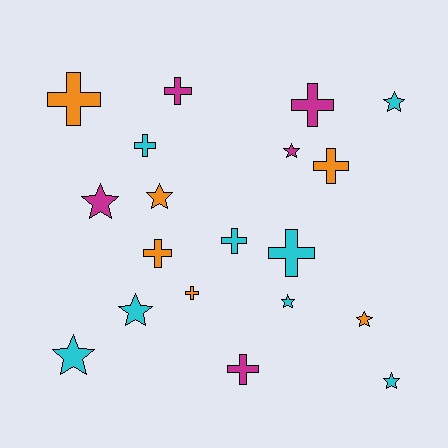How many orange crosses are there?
There are 4 orange crosses.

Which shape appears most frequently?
Cross, with 10 objects.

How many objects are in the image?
There are 19 objects.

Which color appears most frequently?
Cyan, with 8 objects.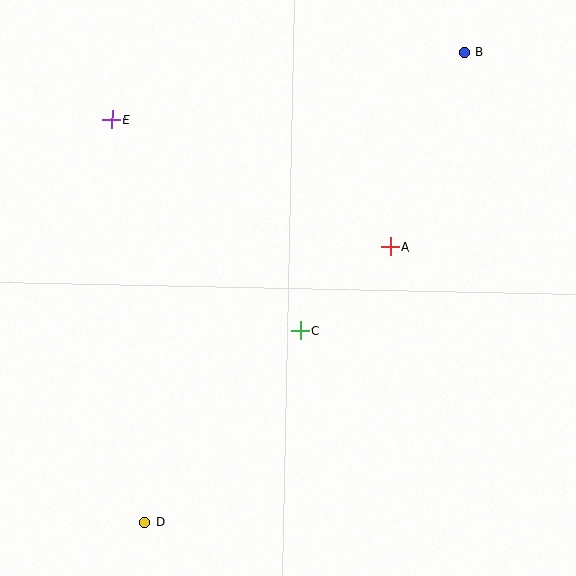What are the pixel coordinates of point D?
Point D is at (145, 522).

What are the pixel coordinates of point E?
Point E is at (112, 119).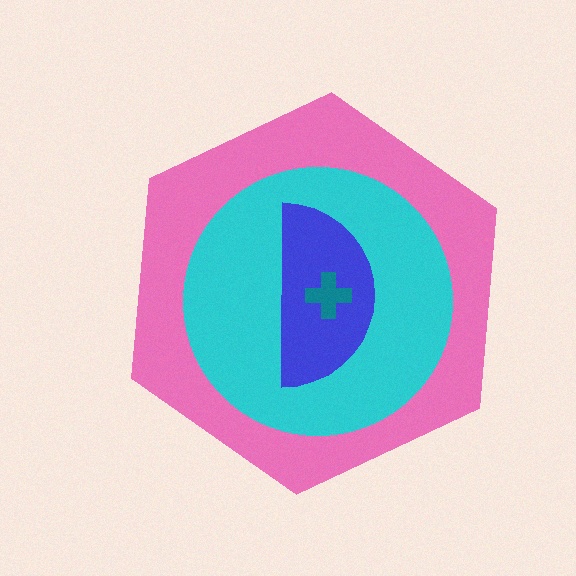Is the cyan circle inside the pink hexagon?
Yes.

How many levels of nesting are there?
4.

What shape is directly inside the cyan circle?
The blue semicircle.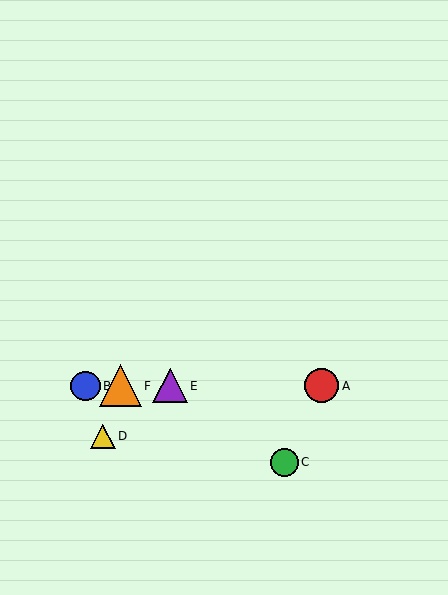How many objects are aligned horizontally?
4 objects (A, B, E, F) are aligned horizontally.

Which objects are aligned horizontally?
Objects A, B, E, F are aligned horizontally.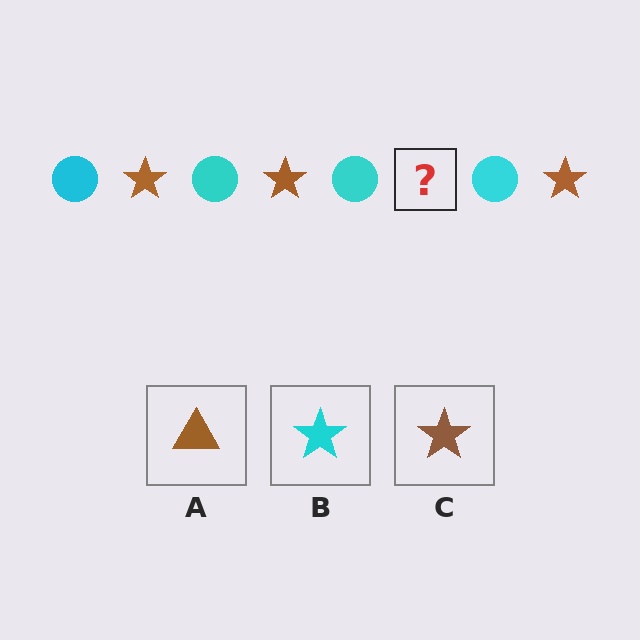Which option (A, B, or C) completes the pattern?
C.